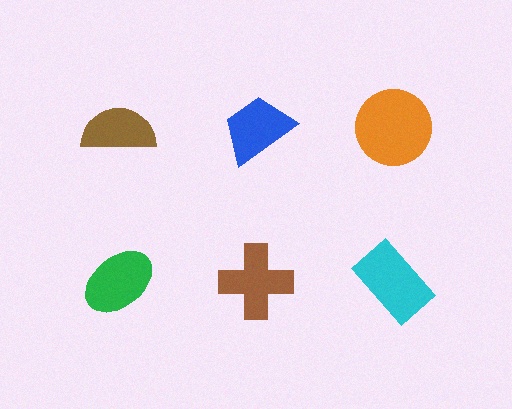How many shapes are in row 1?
3 shapes.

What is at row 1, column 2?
A blue trapezoid.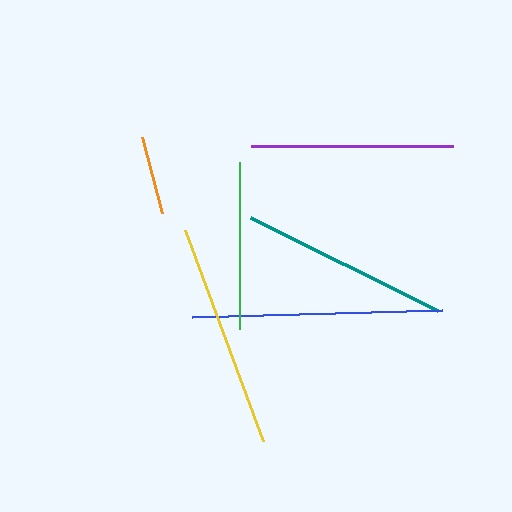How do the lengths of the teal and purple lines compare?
The teal and purple lines are approximately the same length.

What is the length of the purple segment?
The purple segment is approximately 202 pixels long.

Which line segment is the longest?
The blue line is the longest at approximately 250 pixels.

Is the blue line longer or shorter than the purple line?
The blue line is longer than the purple line.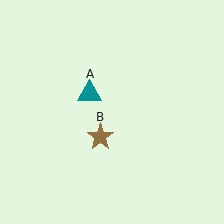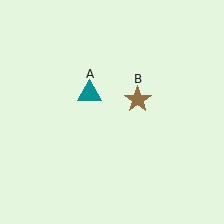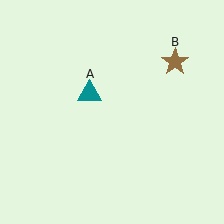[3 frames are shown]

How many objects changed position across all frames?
1 object changed position: brown star (object B).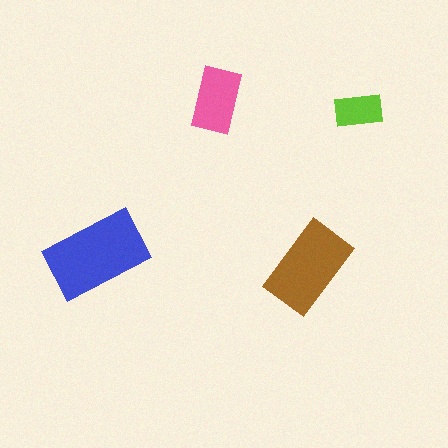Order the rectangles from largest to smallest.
the blue one, the brown one, the pink one, the lime one.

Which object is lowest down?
The brown rectangle is bottommost.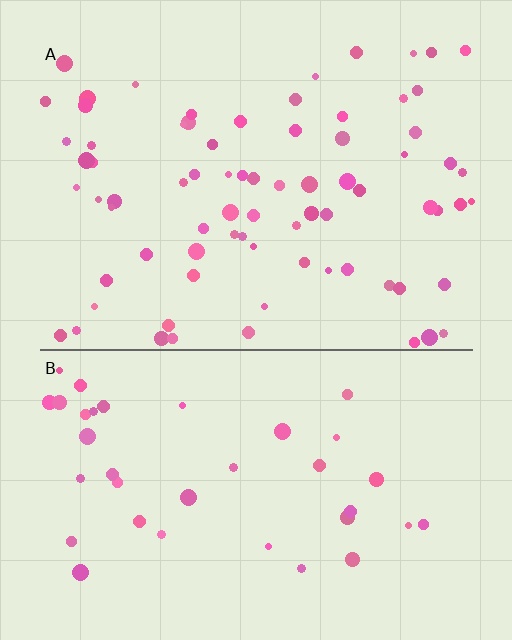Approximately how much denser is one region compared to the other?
Approximately 2.0× — region A over region B.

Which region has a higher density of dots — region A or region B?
A (the top).